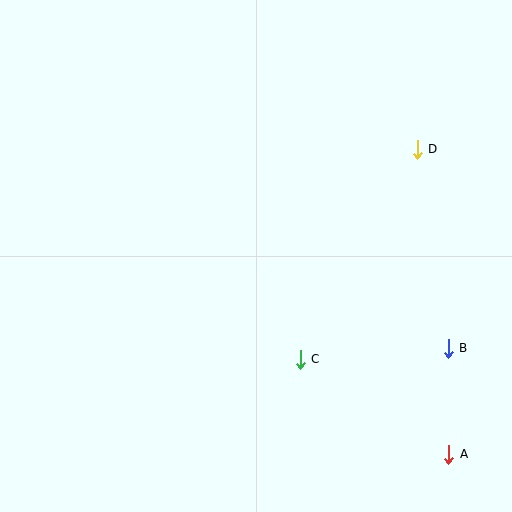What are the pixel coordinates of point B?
Point B is at (448, 348).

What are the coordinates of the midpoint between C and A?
The midpoint between C and A is at (375, 407).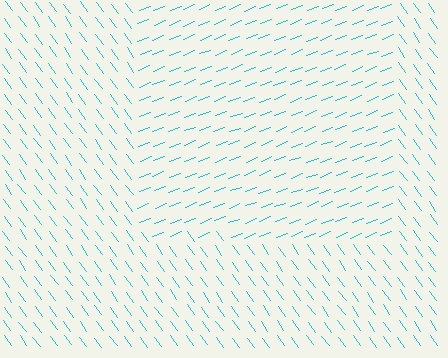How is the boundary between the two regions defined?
The boundary is defined purely by a change in line orientation (approximately 76 degrees difference). All lines are the same color and thickness.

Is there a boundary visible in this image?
Yes, there is a texture boundary formed by a change in line orientation.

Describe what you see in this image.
The image is filled with small cyan line segments. A rectangle region in the image has lines oriented differently from the surrounding lines, creating a visible texture boundary.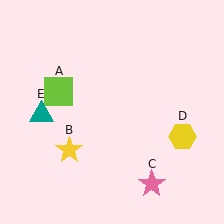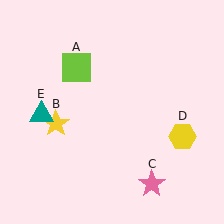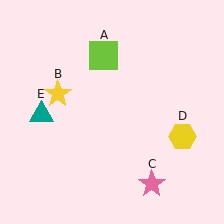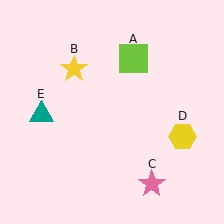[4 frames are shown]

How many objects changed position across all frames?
2 objects changed position: lime square (object A), yellow star (object B).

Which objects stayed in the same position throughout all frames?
Pink star (object C) and yellow hexagon (object D) and teal triangle (object E) remained stationary.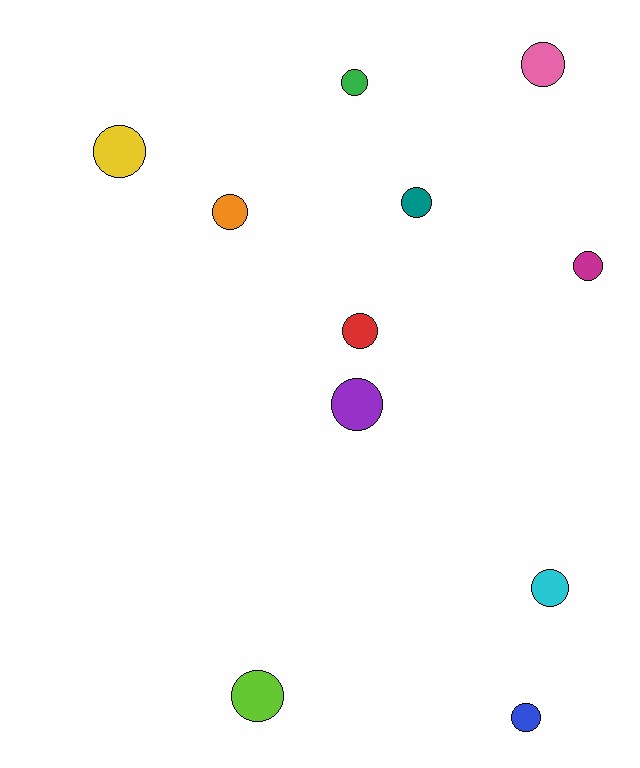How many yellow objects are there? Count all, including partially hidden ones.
There is 1 yellow object.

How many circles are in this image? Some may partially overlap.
There are 11 circles.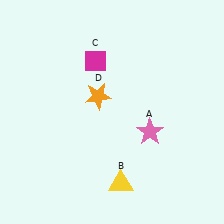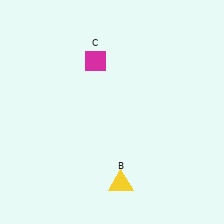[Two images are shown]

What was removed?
The pink star (A), the orange star (D) were removed in Image 2.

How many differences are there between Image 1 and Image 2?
There are 2 differences between the two images.